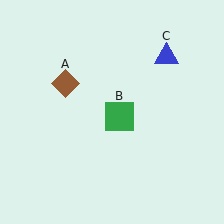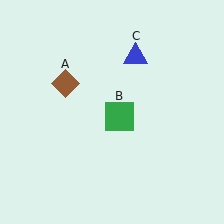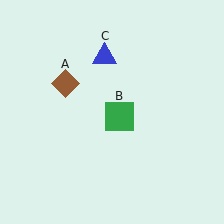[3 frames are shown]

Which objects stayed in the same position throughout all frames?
Brown diamond (object A) and green square (object B) remained stationary.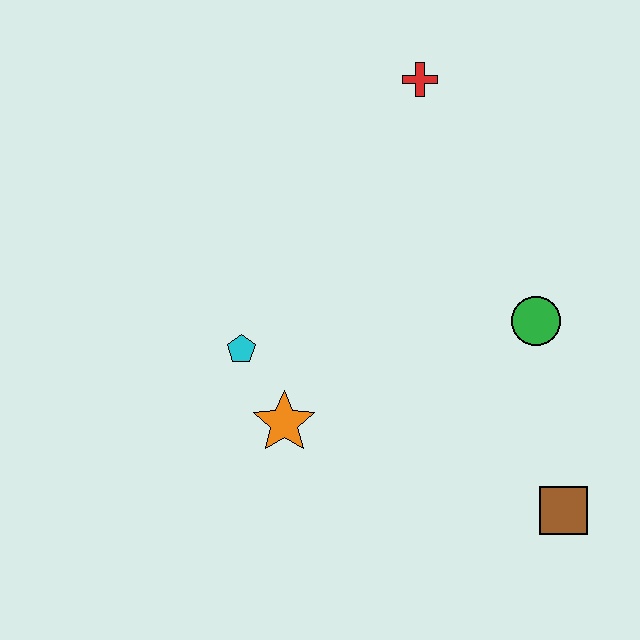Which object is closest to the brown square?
The green circle is closest to the brown square.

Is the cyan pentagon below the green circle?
Yes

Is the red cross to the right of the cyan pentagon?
Yes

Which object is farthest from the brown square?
The red cross is farthest from the brown square.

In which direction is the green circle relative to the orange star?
The green circle is to the right of the orange star.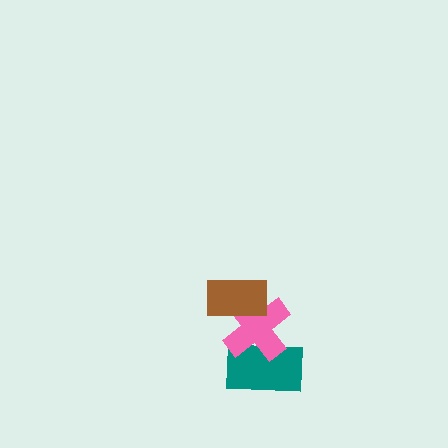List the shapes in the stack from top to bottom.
From top to bottom: the brown rectangle, the pink cross, the teal rectangle.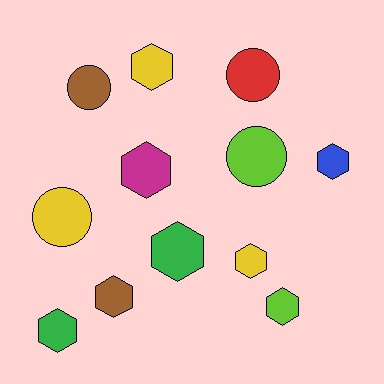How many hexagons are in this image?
There are 8 hexagons.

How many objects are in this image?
There are 12 objects.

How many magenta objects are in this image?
There is 1 magenta object.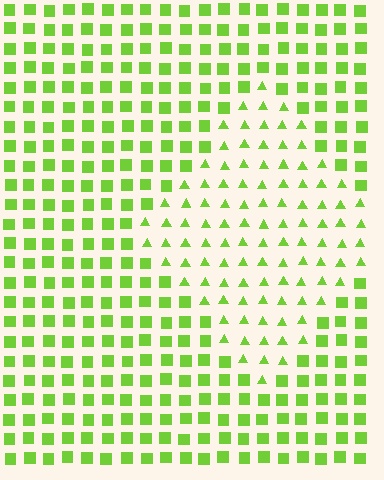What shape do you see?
I see a diamond.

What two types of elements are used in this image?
The image uses triangles inside the diamond region and squares outside it.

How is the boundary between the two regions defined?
The boundary is defined by a change in element shape: triangles inside vs. squares outside. All elements share the same color and spacing.